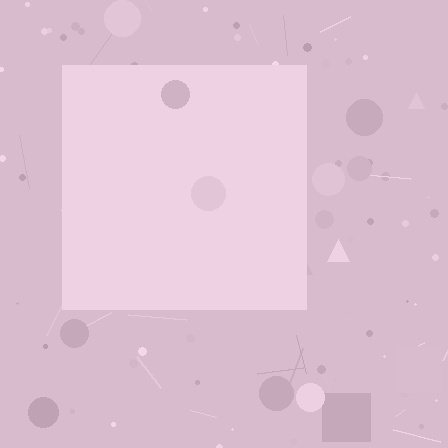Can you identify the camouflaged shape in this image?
The camouflaged shape is a square.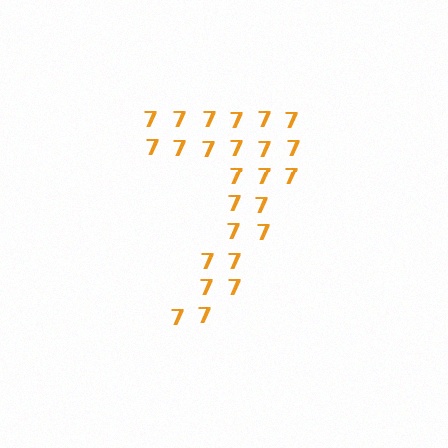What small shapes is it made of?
It is made of small digit 7's.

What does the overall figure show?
The overall figure shows the digit 7.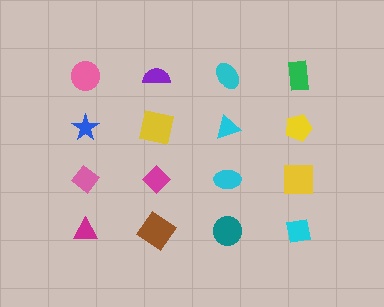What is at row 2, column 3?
A cyan triangle.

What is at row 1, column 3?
A cyan ellipse.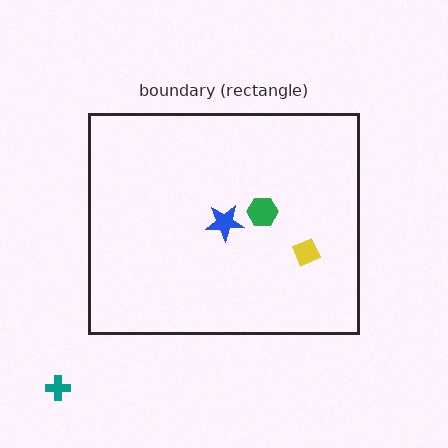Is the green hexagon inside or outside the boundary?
Inside.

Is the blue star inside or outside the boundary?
Inside.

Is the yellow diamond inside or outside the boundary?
Inside.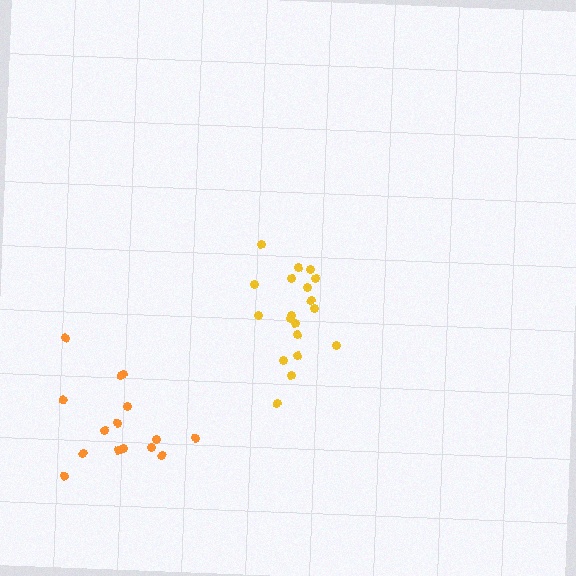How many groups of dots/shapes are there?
There are 2 groups.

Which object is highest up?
The yellow cluster is topmost.